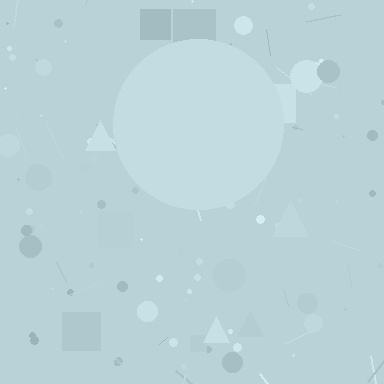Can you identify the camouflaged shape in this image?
The camouflaged shape is a circle.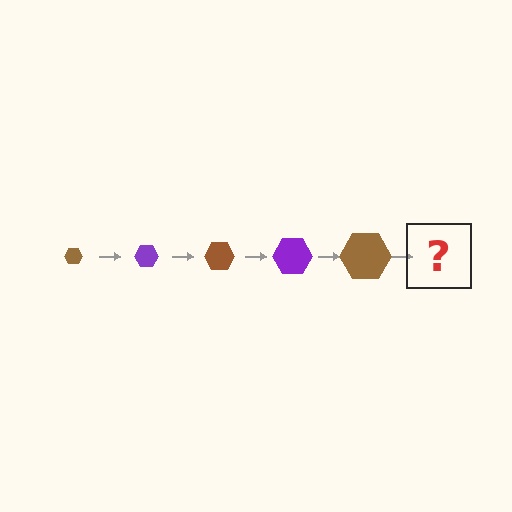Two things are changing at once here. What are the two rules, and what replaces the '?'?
The two rules are that the hexagon grows larger each step and the color cycles through brown and purple. The '?' should be a purple hexagon, larger than the previous one.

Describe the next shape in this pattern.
It should be a purple hexagon, larger than the previous one.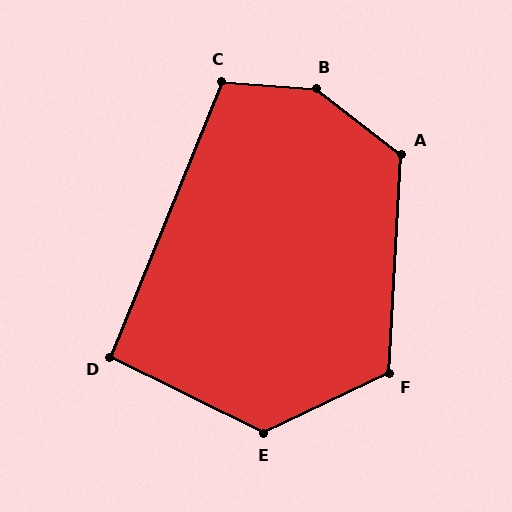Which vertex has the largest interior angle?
B, at approximately 147 degrees.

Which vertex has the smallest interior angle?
D, at approximately 94 degrees.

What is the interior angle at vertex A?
Approximately 124 degrees (obtuse).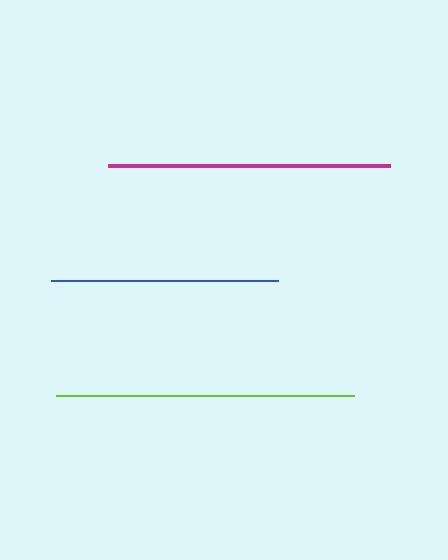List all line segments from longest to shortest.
From longest to shortest: lime, magenta, blue.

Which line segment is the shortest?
The blue line is the shortest at approximately 226 pixels.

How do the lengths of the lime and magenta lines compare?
The lime and magenta lines are approximately the same length.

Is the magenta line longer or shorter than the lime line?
The lime line is longer than the magenta line.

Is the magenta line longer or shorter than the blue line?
The magenta line is longer than the blue line.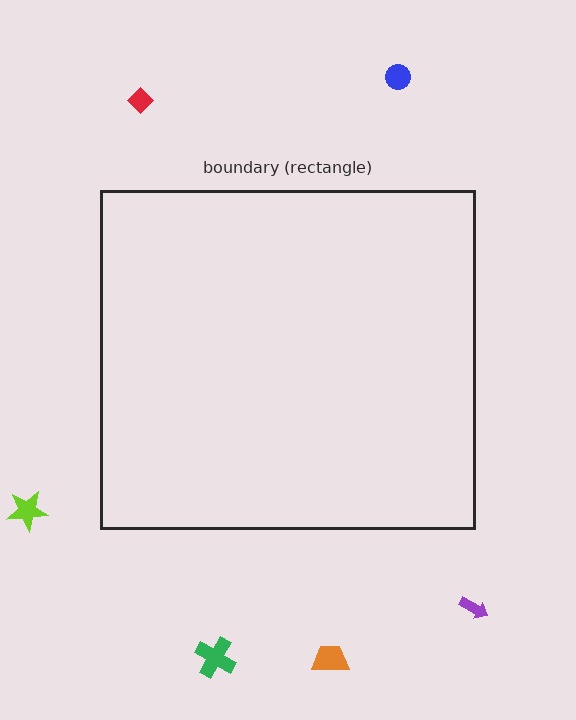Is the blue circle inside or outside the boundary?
Outside.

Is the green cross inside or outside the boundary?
Outside.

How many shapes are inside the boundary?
0 inside, 6 outside.